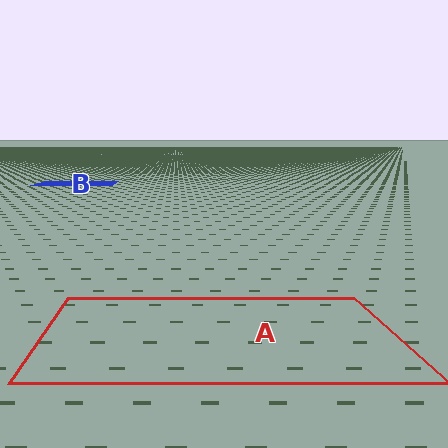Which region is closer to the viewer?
Region A is closer. The texture elements there are larger and more spread out.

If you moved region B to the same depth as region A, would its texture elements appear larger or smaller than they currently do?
They would appear larger. At a closer depth, the same texture elements are projected at a bigger on-screen size.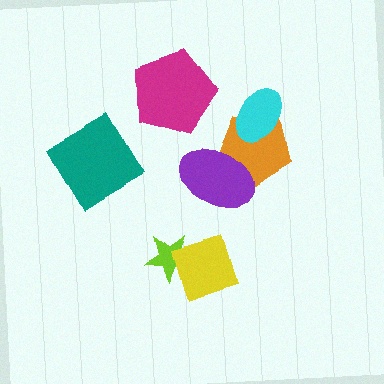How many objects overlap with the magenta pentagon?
0 objects overlap with the magenta pentagon.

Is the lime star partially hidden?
Yes, it is partially covered by another shape.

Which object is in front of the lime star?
The yellow diamond is in front of the lime star.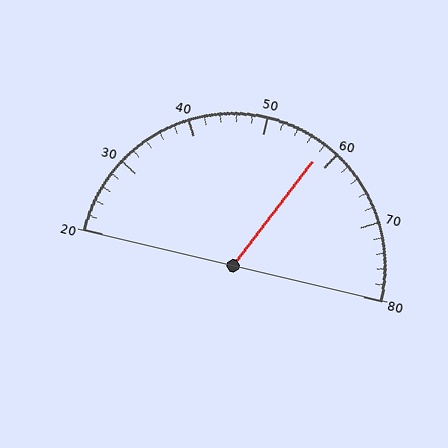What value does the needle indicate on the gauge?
The needle indicates approximately 58.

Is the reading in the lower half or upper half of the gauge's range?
The reading is in the upper half of the range (20 to 80).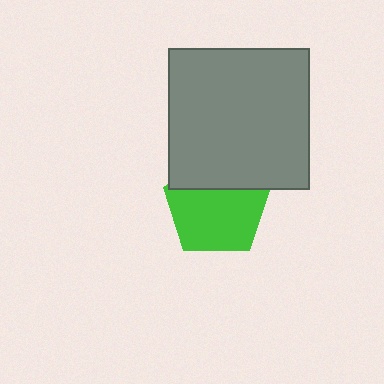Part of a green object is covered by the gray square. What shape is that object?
It is a pentagon.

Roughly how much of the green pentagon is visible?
Most of it is visible (roughly 70%).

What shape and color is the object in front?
The object in front is a gray square.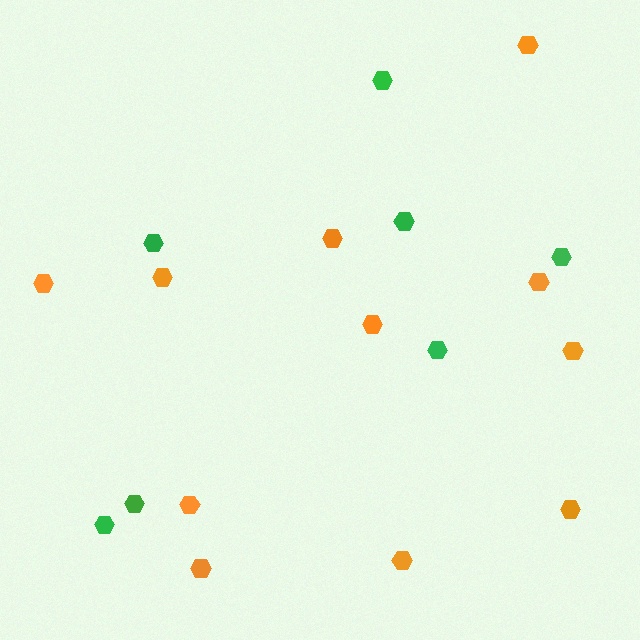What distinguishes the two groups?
There are 2 groups: one group of green hexagons (7) and one group of orange hexagons (11).